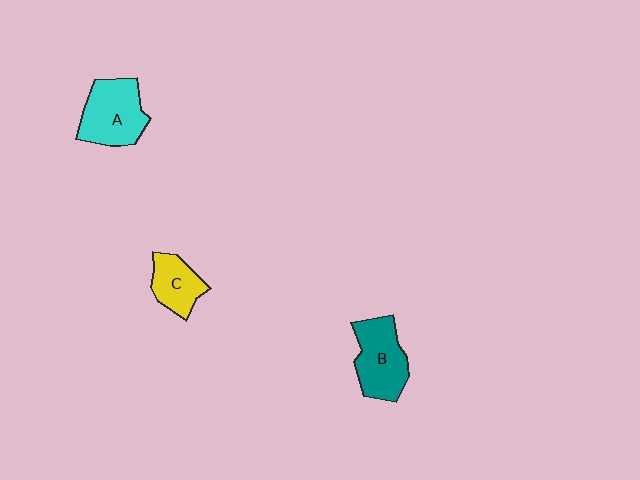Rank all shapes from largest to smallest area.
From largest to smallest: A (cyan), B (teal), C (yellow).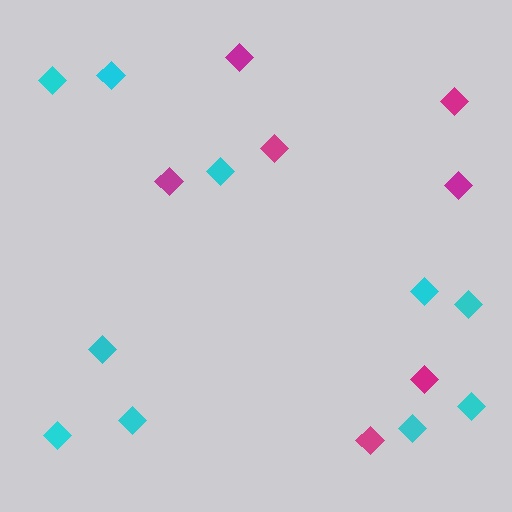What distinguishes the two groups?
There are 2 groups: one group of magenta diamonds (7) and one group of cyan diamonds (10).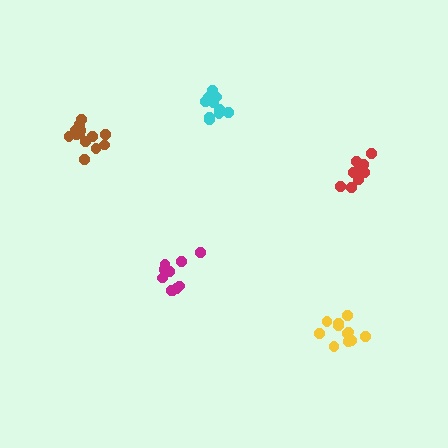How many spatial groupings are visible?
There are 5 spatial groupings.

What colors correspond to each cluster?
The clusters are colored: red, cyan, yellow, brown, magenta.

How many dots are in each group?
Group 1: 9 dots, Group 2: 11 dots, Group 3: 11 dots, Group 4: 13 dots, Group 5: 10 dots (54 total).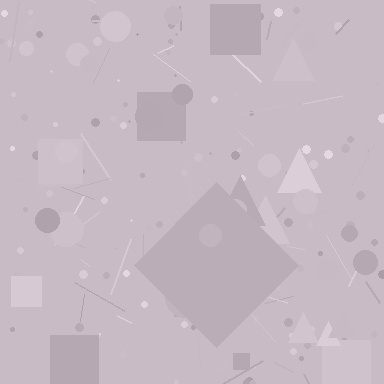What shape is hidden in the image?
A diamond is hidden in the image.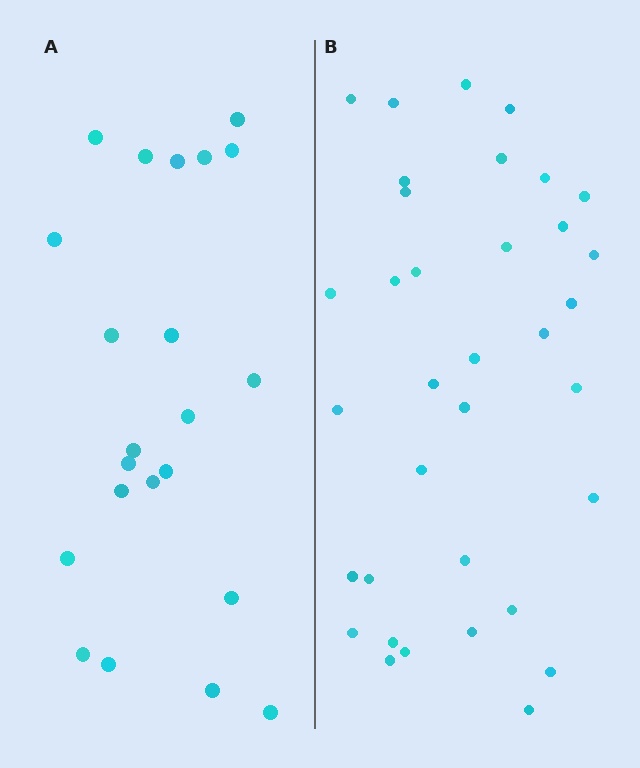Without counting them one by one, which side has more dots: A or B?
Region B (the right region) has more dots.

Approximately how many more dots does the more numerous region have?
Region B has approximately 15 more dots than region A.